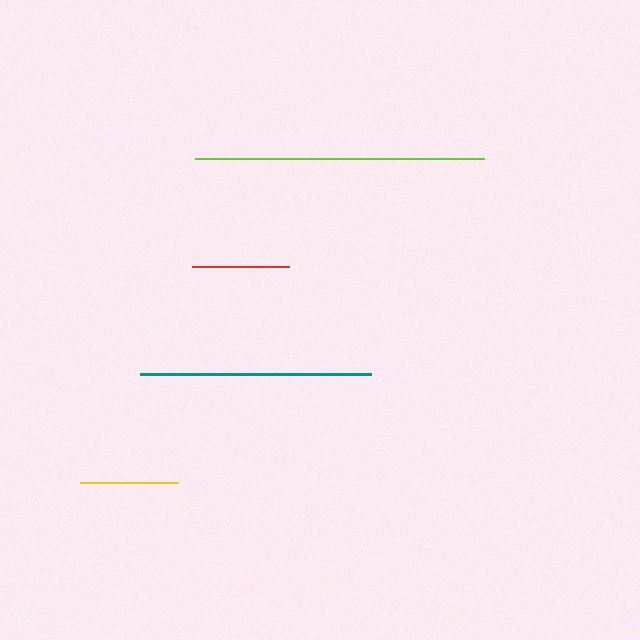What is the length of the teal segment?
The teal segment is approximately 231 pixels long.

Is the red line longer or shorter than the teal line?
The teal line is longer than the red line.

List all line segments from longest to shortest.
From longest to shortest: lime, teal, yellow, red.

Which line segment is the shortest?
The red line is the shortest at approximately 97 pixels.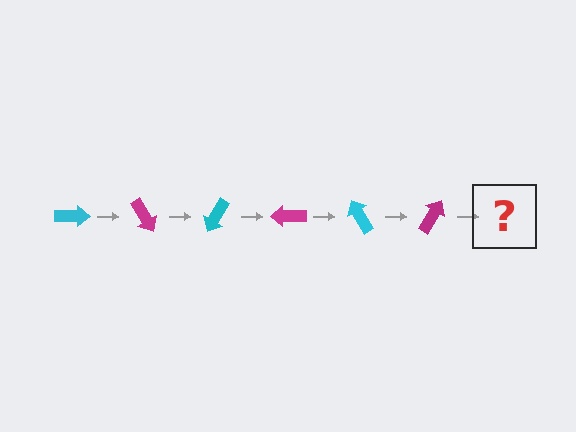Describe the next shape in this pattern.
It should be a cyan arrow, rotated 360 degrees from the start.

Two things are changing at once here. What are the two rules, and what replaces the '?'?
The two rules are that it rotates 60 degrees each step and the color cycles through cyan and magenta. The '?' should be a cyan arrow, rotated 360 degrees from the start.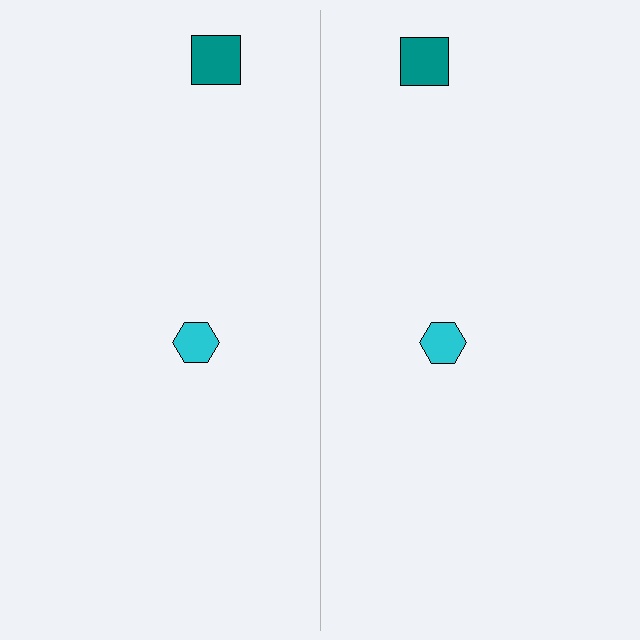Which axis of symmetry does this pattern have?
The pattern has a vertical axis of symmetry running through the center of the image.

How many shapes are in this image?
There are 4 shapes in this image.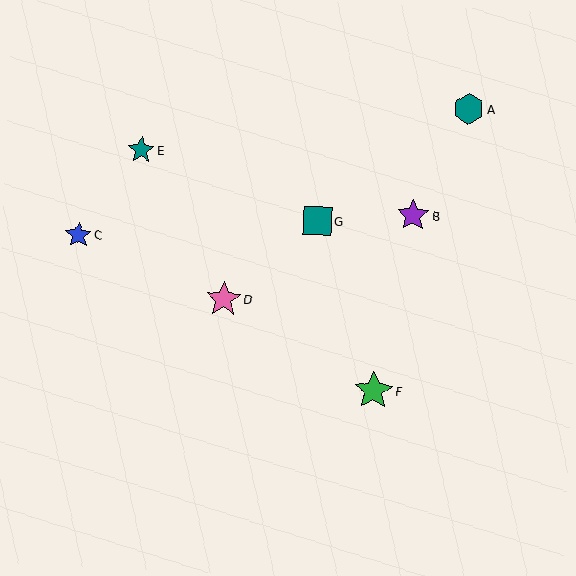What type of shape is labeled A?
Shape A is a teal hexagon.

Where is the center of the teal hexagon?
The center of the teal hexagon is at (469, 109).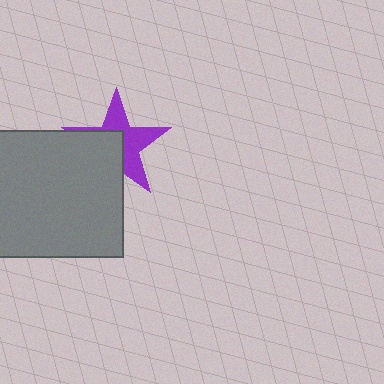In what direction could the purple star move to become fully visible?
The purple star could move toward the upper-right. That would shift it out from behind the gray square entirely.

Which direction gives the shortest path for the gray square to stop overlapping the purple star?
Moving toward the lower-left gives the shortest separation.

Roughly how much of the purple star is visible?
About half of it is visible (roughly 53%).